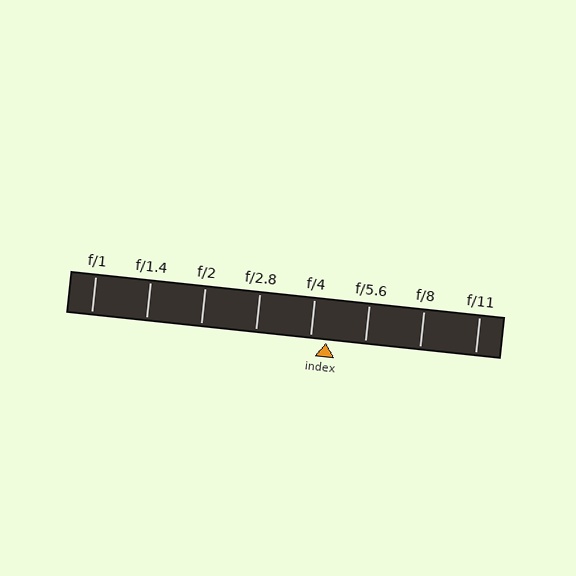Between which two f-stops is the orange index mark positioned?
The index mark is between f/4 and f/5.6.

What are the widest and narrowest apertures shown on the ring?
The widest aperture shown is f/1 and the narrowest is f/11.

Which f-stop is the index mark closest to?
The index mark is closest to f/4.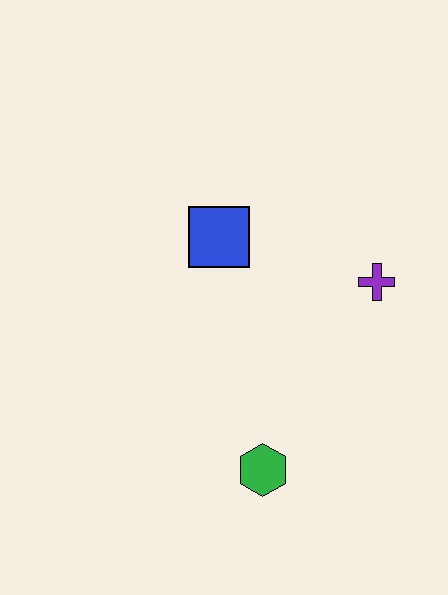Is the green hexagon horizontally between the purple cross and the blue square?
Yes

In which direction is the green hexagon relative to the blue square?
The green hexagon is below the blue square.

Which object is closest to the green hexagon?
The purple cross is closest to the green hexagon.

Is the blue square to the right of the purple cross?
No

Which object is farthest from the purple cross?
The green hexagon is farthest from the purple cross.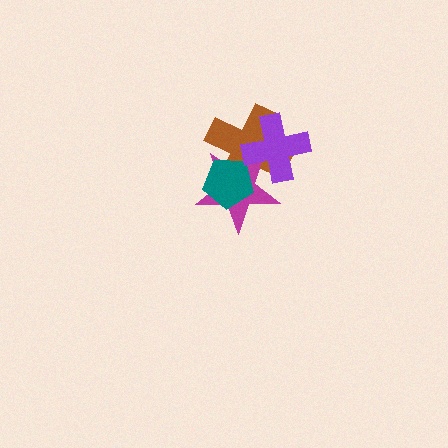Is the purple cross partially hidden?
No, no other shape covers it.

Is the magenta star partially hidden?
Yes, it is partially covered by another shape.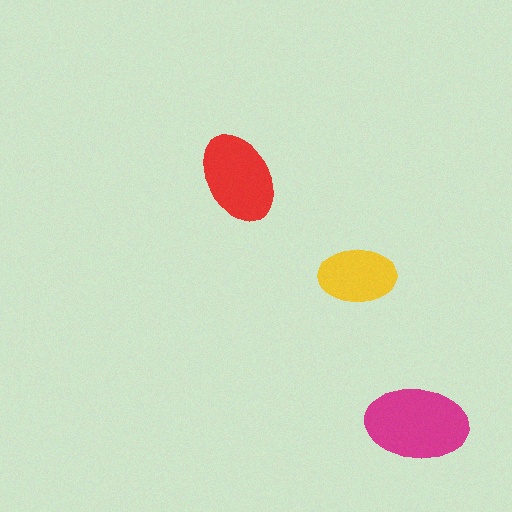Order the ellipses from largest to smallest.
the magenta one, the red one, the yellow one.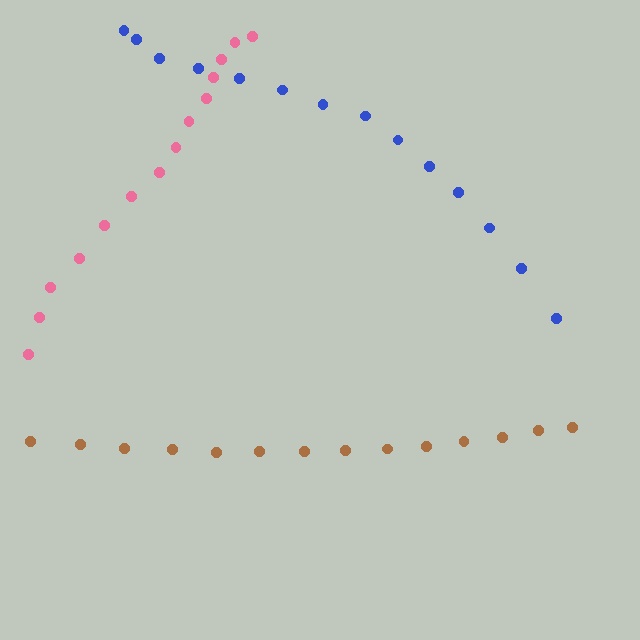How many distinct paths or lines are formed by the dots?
There are 3 distinct paths.